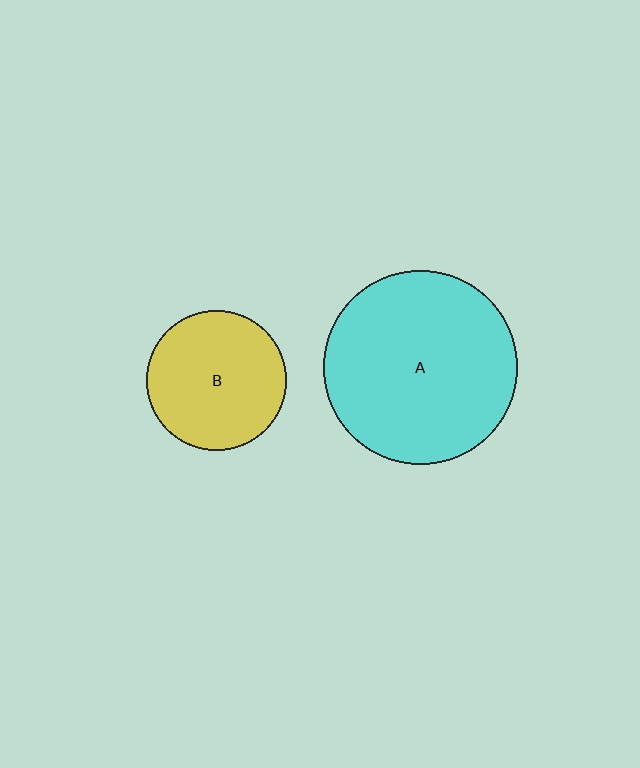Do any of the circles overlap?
No, none of the circles overlap.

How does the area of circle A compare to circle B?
Approximately 1.9 times.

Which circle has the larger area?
Circle A (cyan).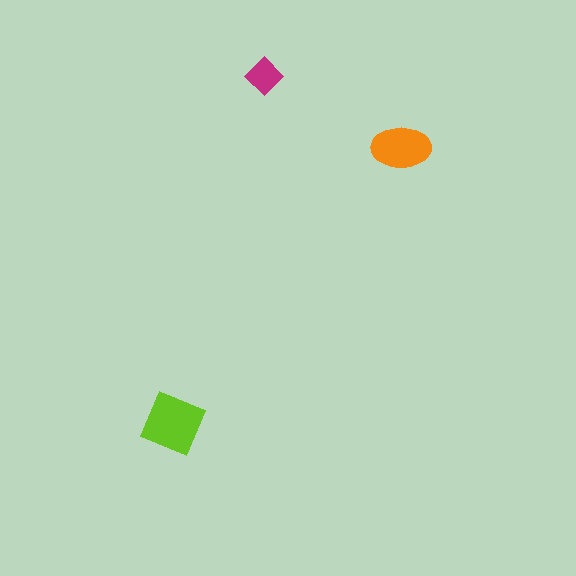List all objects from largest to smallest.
The lime square, the orange ellipse, the magenta diamond.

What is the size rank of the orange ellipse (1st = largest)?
2nd.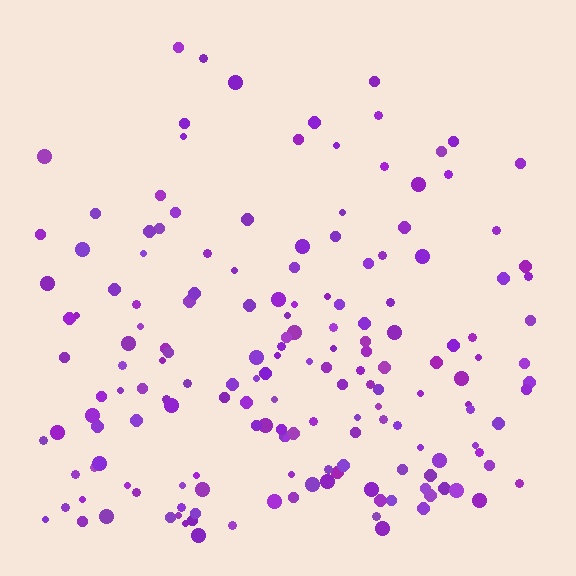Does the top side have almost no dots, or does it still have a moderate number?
Still a moderate number, just noticeably fewer than the bottom.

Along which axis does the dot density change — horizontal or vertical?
Vertical.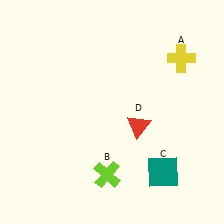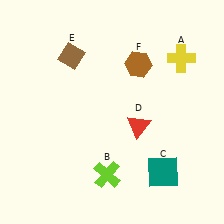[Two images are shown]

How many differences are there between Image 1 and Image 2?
There are 2 differences between the two images.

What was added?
A brown diamond (E), a brown hexagon (F) were added in Image 2.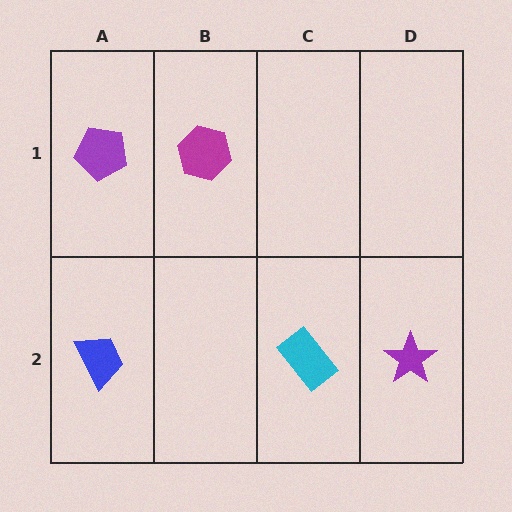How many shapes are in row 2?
3 shapes.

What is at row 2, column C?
A cyan rectangle.